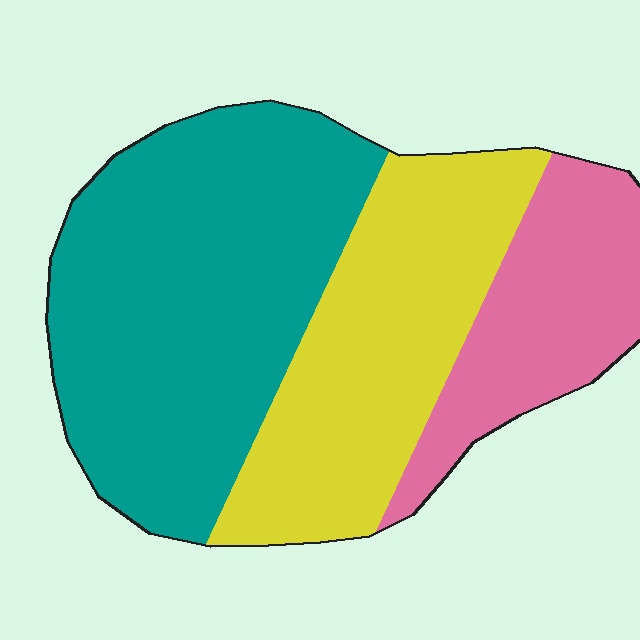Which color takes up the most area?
Teal, at roughly 50%.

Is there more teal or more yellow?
Teal.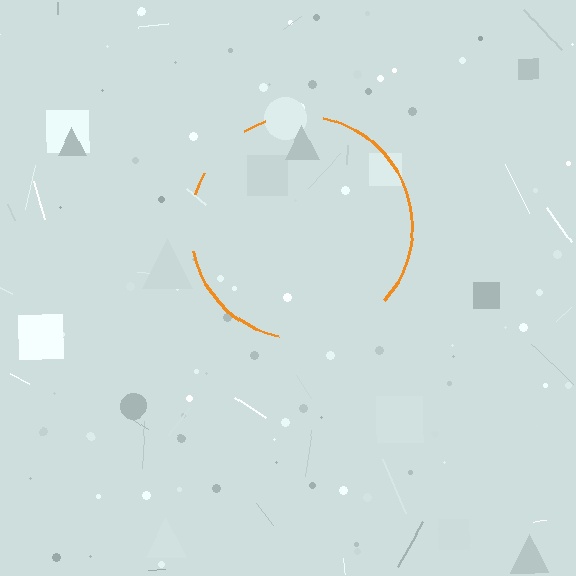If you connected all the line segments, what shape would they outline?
They would outline a circle.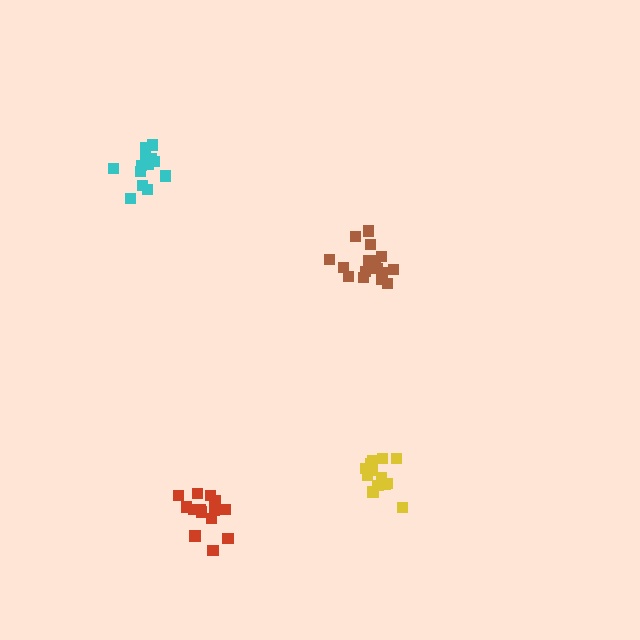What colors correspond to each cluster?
The clusters are colored: brown, red, cyan, yellow.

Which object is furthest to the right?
The yellow cluster is rightmost.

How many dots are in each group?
Group 1: 17 dots, Group 2: 14 dots, Group 3: 13 dots, Group 4: 13 dots (57 total).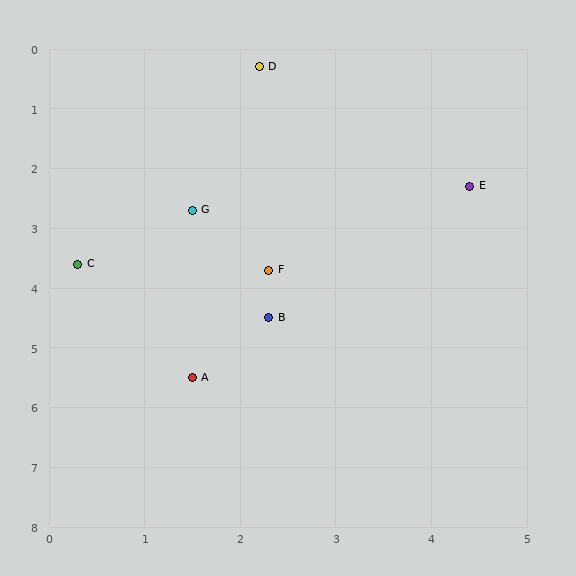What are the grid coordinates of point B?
Point B is at approximately (2.3, 4.5).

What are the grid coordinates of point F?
Point F is at approximately (2.3, 3.7).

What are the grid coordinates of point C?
Point C is at approximately (0.3, 3.6).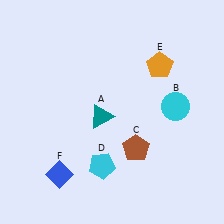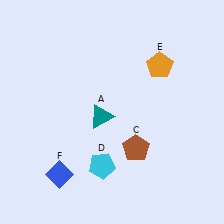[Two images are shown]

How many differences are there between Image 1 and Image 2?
There is 1 difference between the two images.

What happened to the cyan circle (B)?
The cyan circle (B) was removed in Image 2. It was in the top-right area of Image 1.